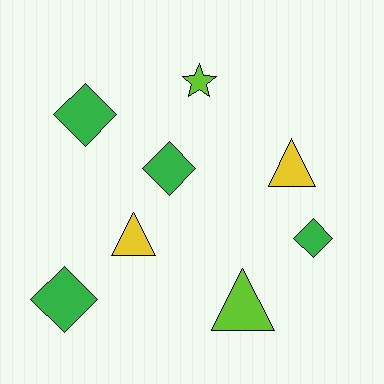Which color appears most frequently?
Green, with 4 objects.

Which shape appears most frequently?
Diamond, with 4 objects.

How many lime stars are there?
There is 1 lime star.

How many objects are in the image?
There are 8 objects.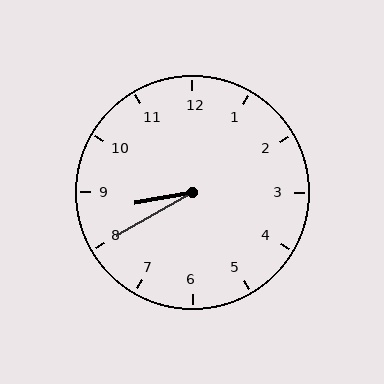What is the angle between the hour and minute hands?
Approximately 20 degrees.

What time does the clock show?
8:40.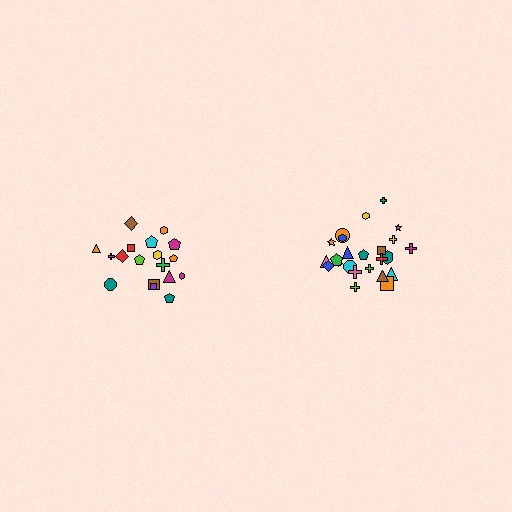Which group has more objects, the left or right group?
The right group.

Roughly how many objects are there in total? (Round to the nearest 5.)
Roughly 45 objects in total.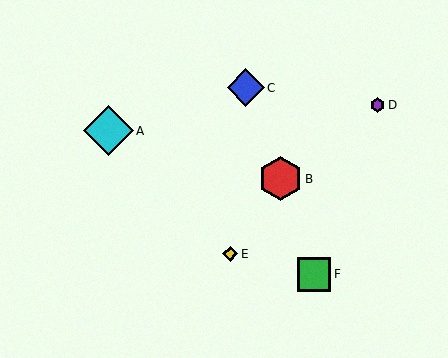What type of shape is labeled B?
Shape B is a red hexagon.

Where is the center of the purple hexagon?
The center of the purple hexagon is at (378, 105).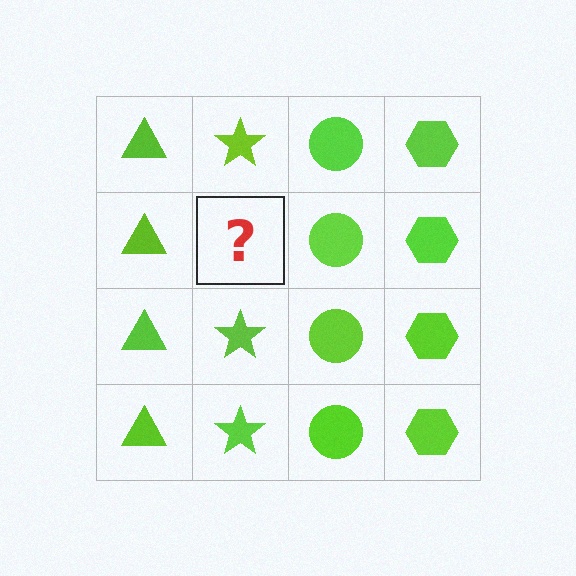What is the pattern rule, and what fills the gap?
The rule is that each column has a consistent shape. The gap should be filled with a lime star.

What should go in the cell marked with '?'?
The missing cell should contain a lime star.